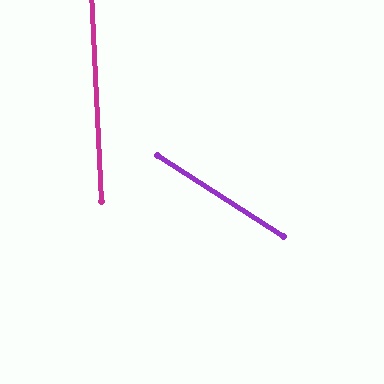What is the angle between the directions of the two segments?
Approximately 55 degrees.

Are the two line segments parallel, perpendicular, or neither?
Neither parallel nor perpendicular — they differ by about 55°.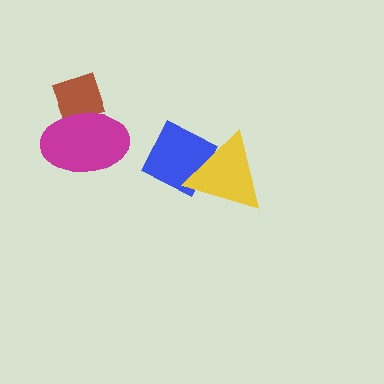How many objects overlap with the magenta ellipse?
1 object overlaps with the magenta ellipse.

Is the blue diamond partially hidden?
Yes, it is partially covered by another shape.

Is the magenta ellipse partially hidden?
No, no other shape covers it.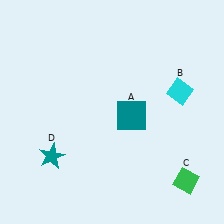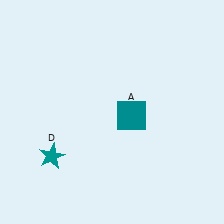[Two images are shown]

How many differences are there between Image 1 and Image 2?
There are 2 differences between the two images.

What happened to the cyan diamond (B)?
The cyan diamond (B) was removed in Image 2. It was in the top-right area of Image 1.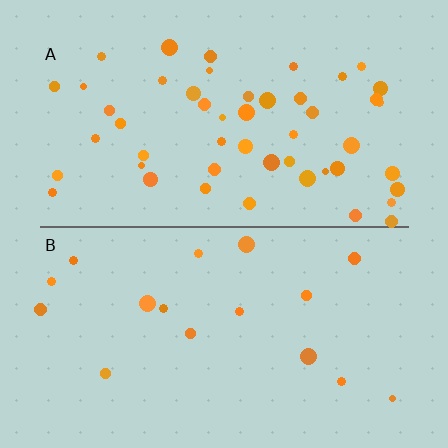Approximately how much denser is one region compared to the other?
Approximately 3.0× — region A over region B.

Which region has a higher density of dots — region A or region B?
A (the top).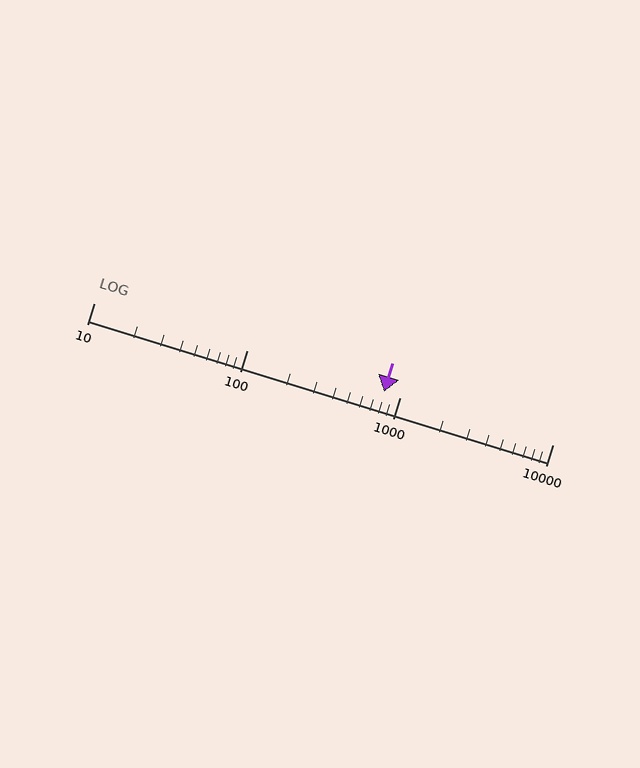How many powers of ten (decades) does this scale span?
The scale spans 3 decades, from 10 to 10000.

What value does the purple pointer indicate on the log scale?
The pointer indicates approximately 790.